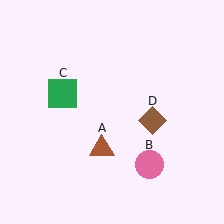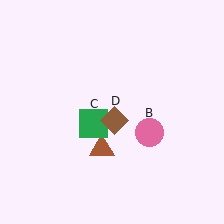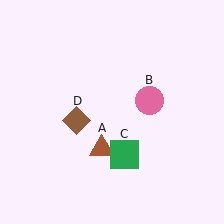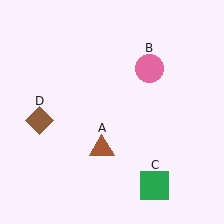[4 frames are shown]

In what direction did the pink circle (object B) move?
The pink circle (object B) moved up.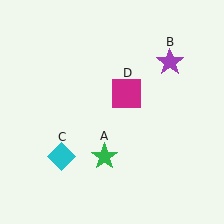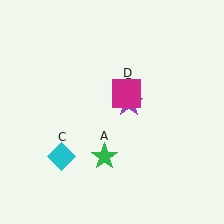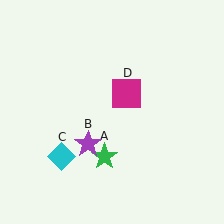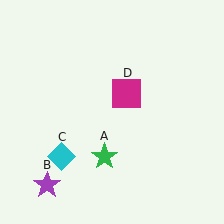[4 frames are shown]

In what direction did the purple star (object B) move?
The purple star (object B) moved down and to the left.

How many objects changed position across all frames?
1 object changed position: purple star (object B).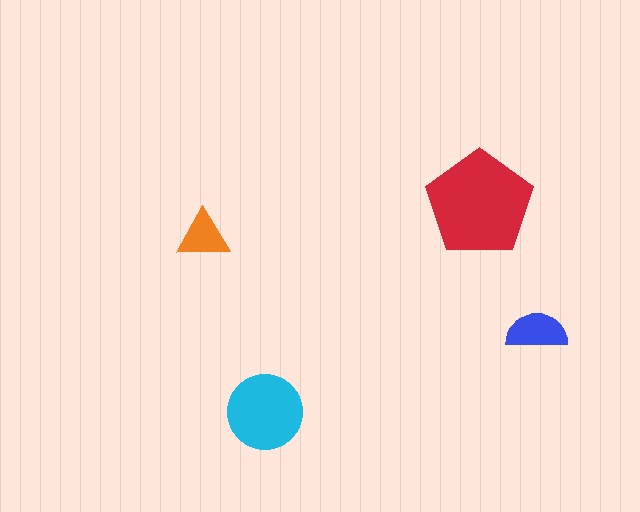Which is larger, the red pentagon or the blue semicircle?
The red pentagon.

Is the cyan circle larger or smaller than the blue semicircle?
Larger.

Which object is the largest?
The red pentagon.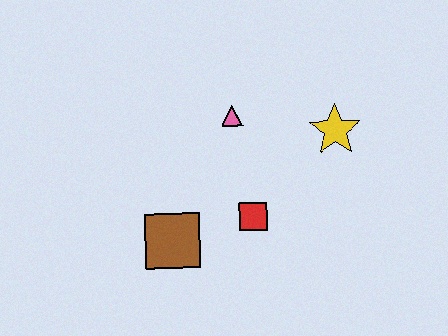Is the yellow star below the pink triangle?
Yes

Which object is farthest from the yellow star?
The brown square is farthest from the yellow star.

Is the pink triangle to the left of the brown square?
No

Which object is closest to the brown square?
The red square is closest to the brown square.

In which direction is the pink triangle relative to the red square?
The pink triangle is above the red square.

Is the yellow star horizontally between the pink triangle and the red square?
No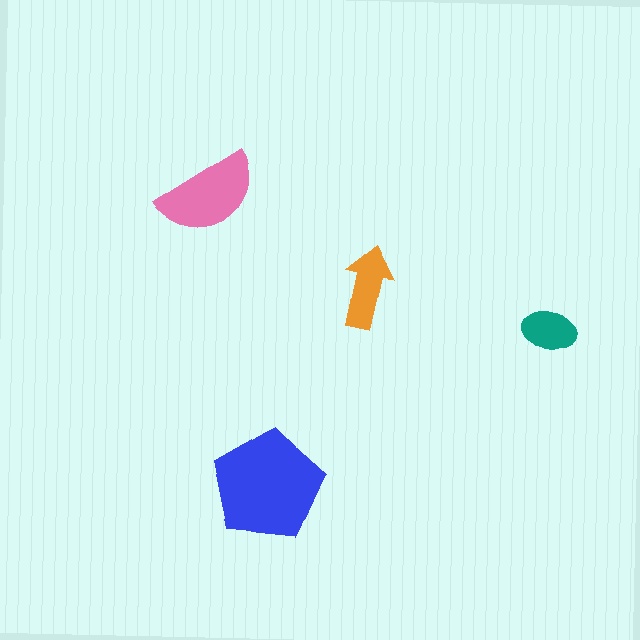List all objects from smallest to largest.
The teal ellipse, the orange arrow, the pink semicircle, the blue pentagon.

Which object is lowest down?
The blue pentagon is bottommost.